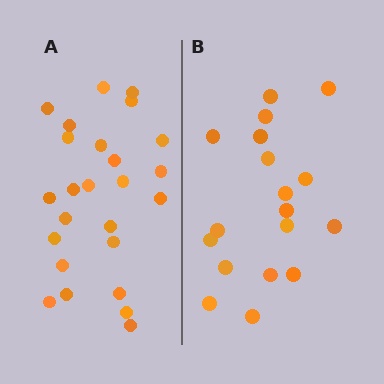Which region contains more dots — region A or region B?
Region A (the left region) has more dots.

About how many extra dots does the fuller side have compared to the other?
Region A has roughly 8 or so more dots than region B.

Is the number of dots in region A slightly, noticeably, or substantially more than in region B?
Region A has noticeably more, but not dramatically so. The ratio is roughly 1.4 to 1.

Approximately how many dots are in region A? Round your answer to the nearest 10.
About 20 dots. (The exact count is 25, which rounds to 20.)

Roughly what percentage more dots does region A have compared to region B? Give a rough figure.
About 40% more.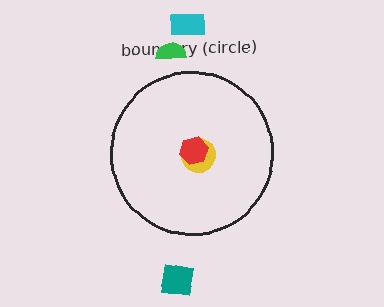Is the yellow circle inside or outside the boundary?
Inside.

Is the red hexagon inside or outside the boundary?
Inside.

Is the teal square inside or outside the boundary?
Outside.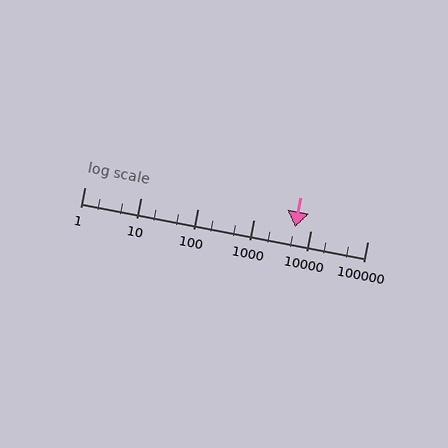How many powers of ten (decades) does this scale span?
The scale spans 5 decades, from 1 to 100000.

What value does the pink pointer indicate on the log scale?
The pointer indicates approximately 5200.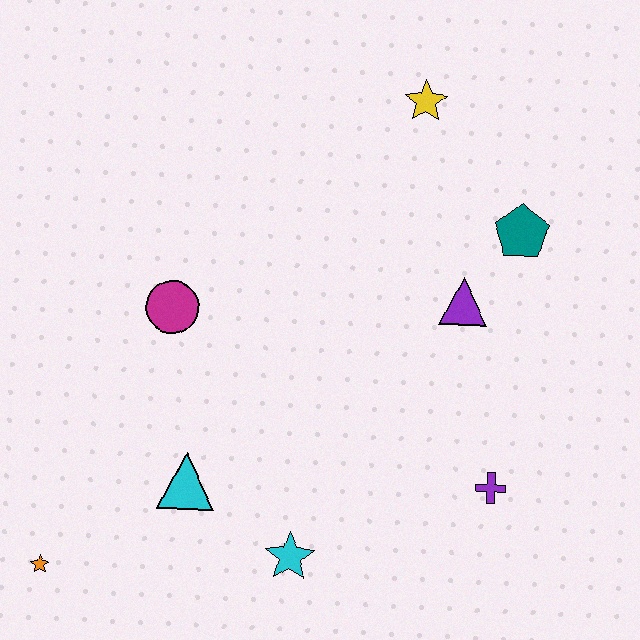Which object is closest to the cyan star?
The cyan triangle is closest to the cyan star.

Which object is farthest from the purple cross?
The orange star is farthest from the purple cross.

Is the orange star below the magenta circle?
Yes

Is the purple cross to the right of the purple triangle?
Yes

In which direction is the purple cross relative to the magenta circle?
The purple cross is to the right of the magenta circle.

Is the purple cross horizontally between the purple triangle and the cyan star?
No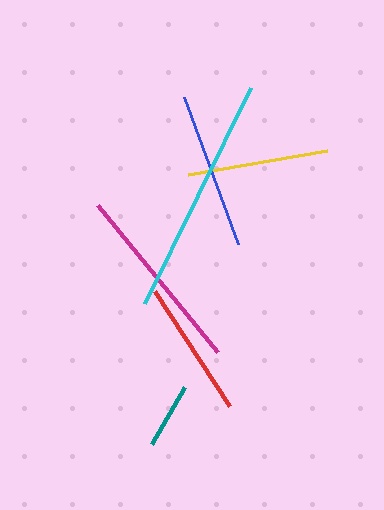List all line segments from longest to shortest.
From longest to shortest: cyan, magenta, blue, yellow, red, teal.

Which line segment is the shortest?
The teal line is the shortest at approximately 66 pixels.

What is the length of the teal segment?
The teal segment is approximately 66 pixels long.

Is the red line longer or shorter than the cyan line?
The cyan line is longer than the red line.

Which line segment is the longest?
The cyan line is the longest at approximately 240 pixels.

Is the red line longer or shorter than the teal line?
The red line is longer than the teal line.